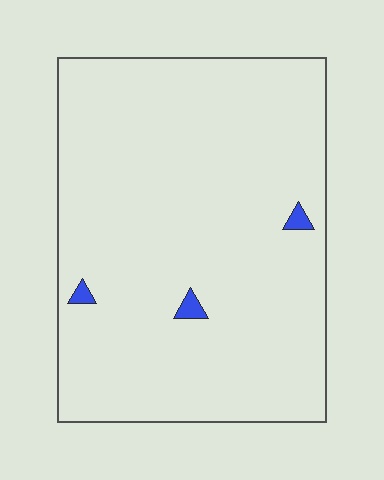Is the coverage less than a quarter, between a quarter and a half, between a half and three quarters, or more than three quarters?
Less than a quarter.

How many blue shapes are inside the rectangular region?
3.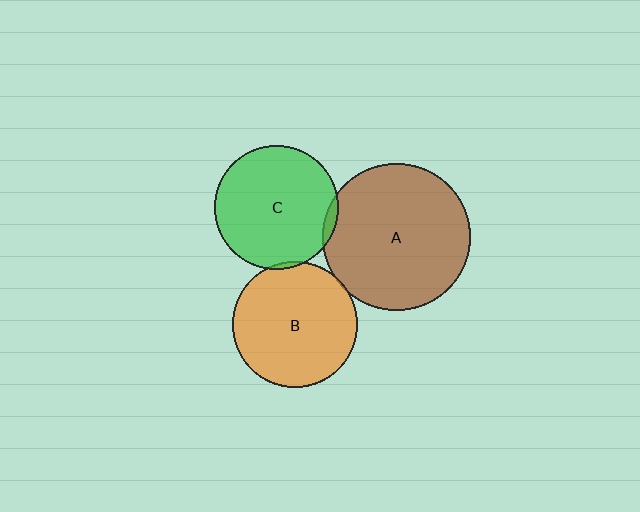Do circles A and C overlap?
Yes.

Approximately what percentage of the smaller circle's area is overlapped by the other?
Approximately 5%.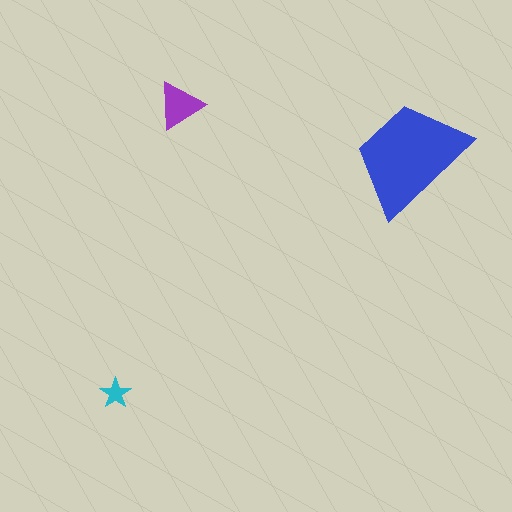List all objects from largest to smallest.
The blue trapezoid, the purple triangle, the cyan star.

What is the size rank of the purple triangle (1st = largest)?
2nd.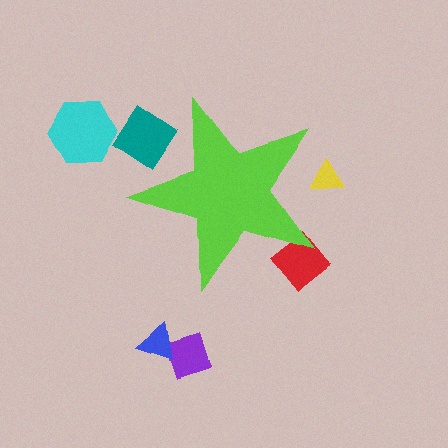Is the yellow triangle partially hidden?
Yes, the yellow triangle is partially hidden behind the lime star.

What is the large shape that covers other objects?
A lime star.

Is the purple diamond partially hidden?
No, the purple diamond is fully visible.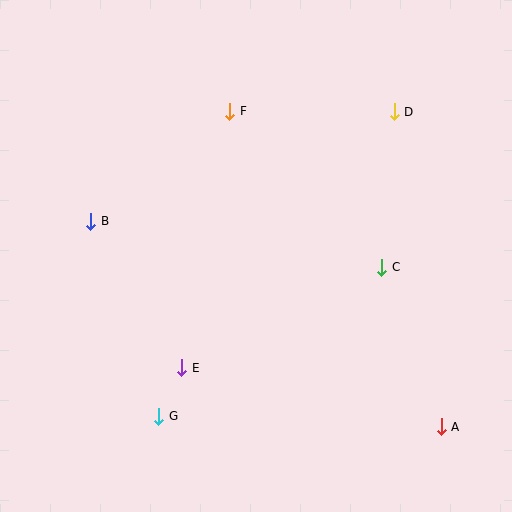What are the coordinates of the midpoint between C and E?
The midpoint between C and E is at (282, 317).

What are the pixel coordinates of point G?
Point G is at (159, 416).